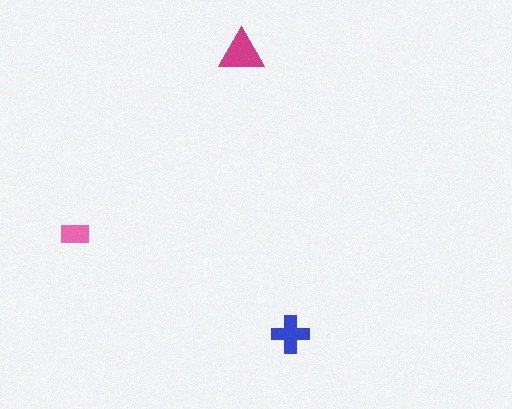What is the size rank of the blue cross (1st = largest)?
2nd.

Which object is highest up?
The magenta triangle is topmost.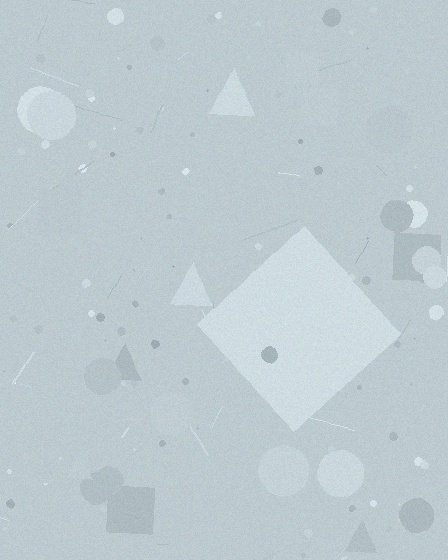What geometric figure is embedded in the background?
A diamond is embedded in the background.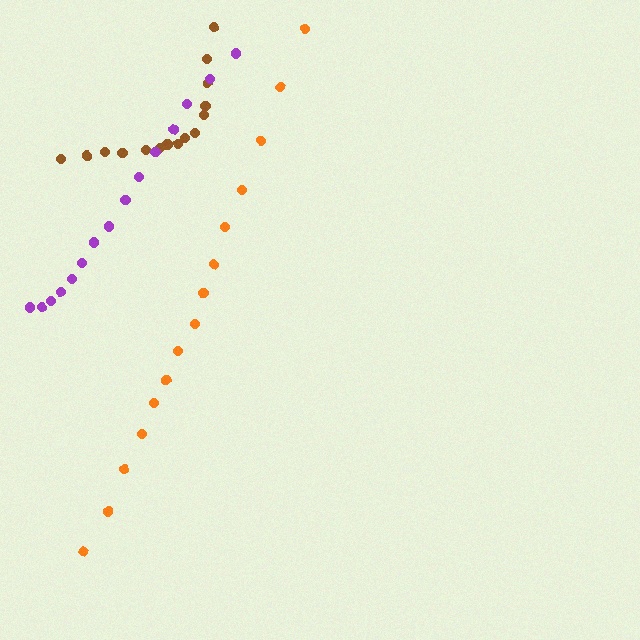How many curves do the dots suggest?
There are 3 distinct paths.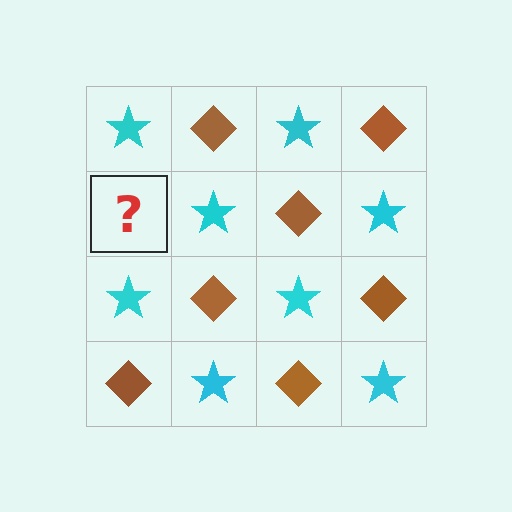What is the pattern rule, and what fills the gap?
The rule is that it alternates cyan star and brown diamond in a checkerboard pattern. The gap should be filled with a brown diamond.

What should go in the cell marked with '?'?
The missing cell should contain a brown diamond.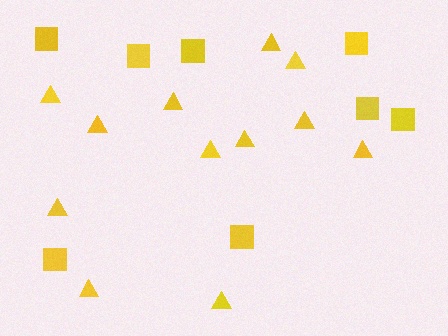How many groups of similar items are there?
There are 2 groups: one group of squares (8) and one group of triangles (12).